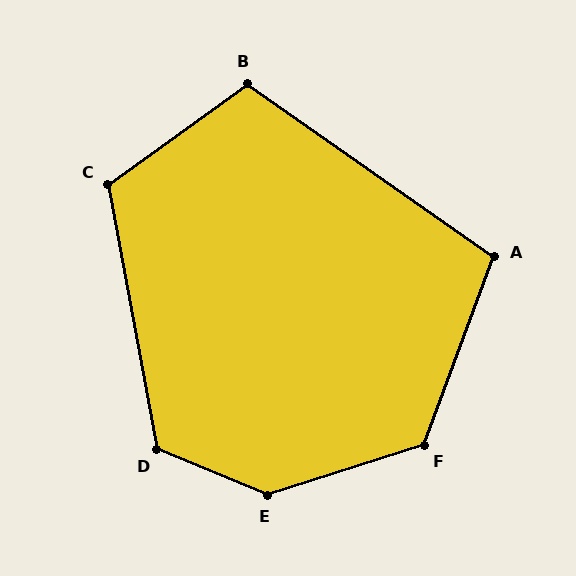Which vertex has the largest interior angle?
E, at approximately 140 degrees.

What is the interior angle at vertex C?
Approximately 115 degrees (obtuse).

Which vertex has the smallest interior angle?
A, at approximately 105 degrees.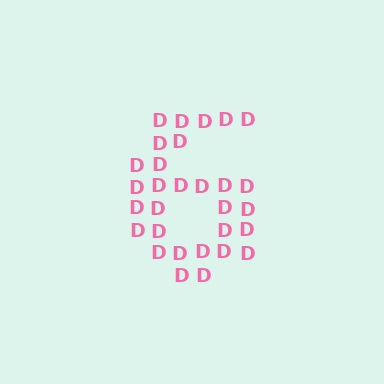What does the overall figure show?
The overall figure shows the digit 6.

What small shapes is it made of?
It is made of small letter D's.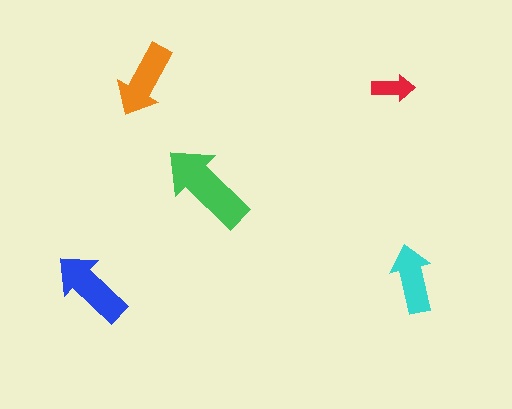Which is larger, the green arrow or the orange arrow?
The green one.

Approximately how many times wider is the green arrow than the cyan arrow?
About 1.5 times wider.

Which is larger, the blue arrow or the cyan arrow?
The blue one.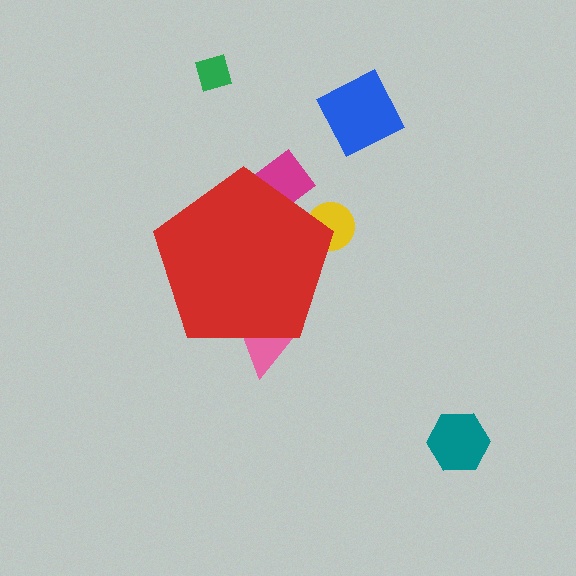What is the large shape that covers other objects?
A red pentagon.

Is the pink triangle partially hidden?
Yes, the pink triangle is partially hidden behind the red pentagon.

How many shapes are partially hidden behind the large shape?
3 shapes are partially hidden.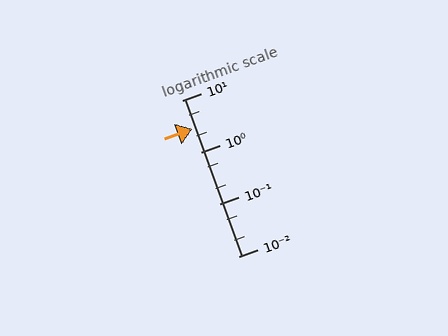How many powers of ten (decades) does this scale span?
The scale spans 3 decades, from 0.01 to 10.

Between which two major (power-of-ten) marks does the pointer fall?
The pointer is between 1 and 10.